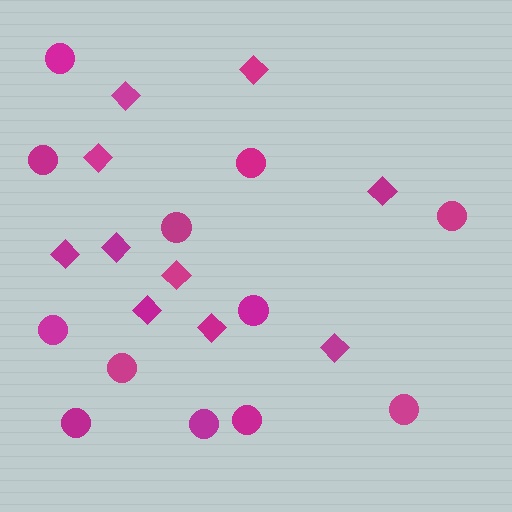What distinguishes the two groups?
There are 2 groups: one group of circles (12) and one group of diamonds (10).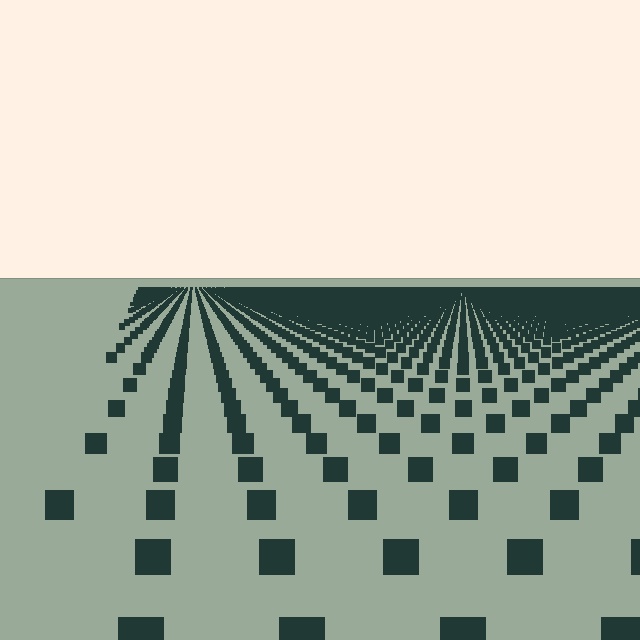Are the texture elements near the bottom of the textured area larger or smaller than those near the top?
Larger. Near the bottom, elements are closer to the viewer and appear at a bigger on-screen size.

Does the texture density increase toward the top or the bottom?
Density increases toward the top.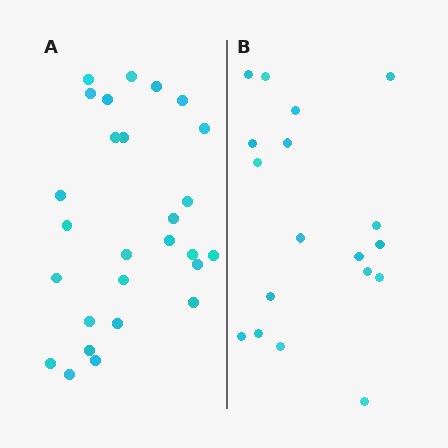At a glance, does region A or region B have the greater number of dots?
Region A (the left region) has more dots.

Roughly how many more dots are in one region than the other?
Region A has roughly 8 or so more dots than region B.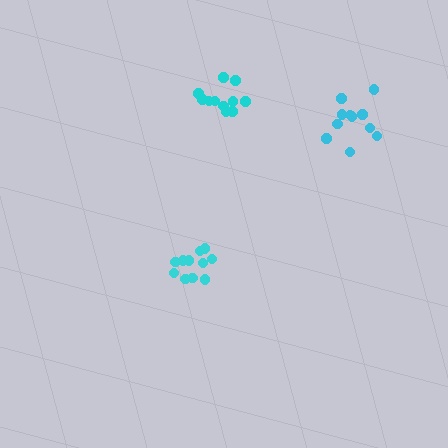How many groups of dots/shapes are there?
There are 3 groups.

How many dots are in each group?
Group 1: 11 dots, Group 2: 11 dots, Group 3: 11 dots (33 total).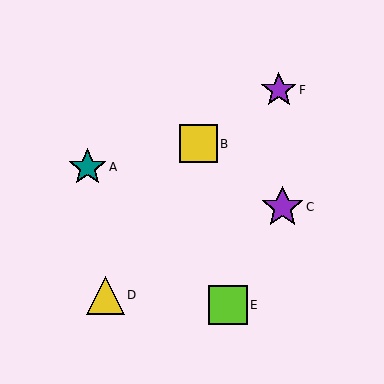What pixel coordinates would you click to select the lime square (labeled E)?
Click at (228, 305) to select the lime square E.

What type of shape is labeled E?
Shape E is a lime square.